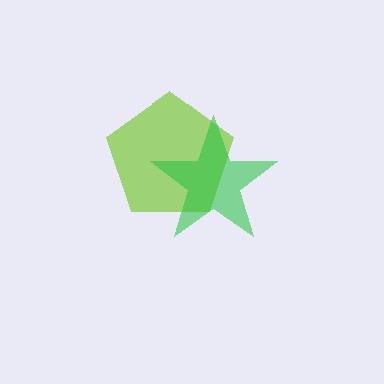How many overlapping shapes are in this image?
There are 2 overlapping shapes in the image.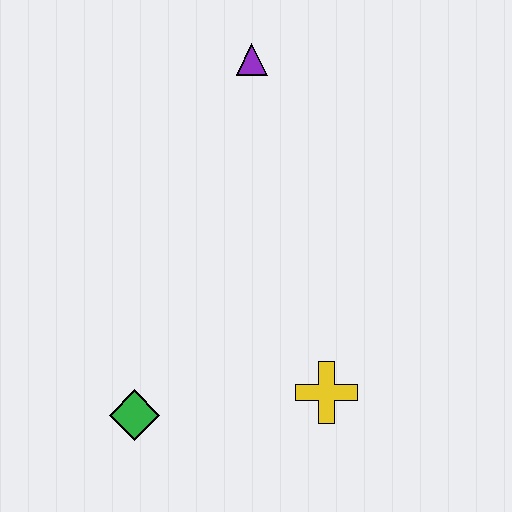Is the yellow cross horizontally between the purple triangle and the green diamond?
No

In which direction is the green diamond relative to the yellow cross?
The green diamond is to the left of the yellow cross.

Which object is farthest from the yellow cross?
The purple triangle is farthest from the yellow cross.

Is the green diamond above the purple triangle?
No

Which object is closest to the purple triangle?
The yellow cross is closest to the purple triangle.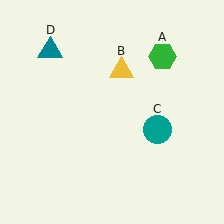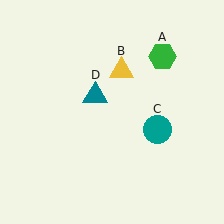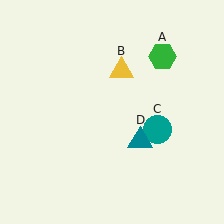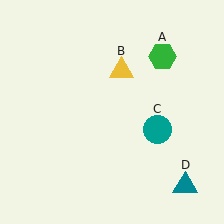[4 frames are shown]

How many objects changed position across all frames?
1 object changed position: teal triangle (object D).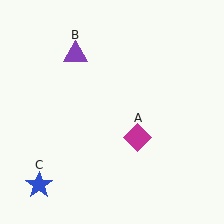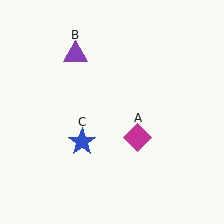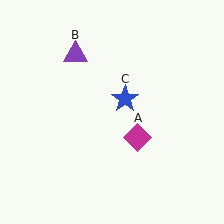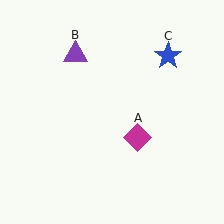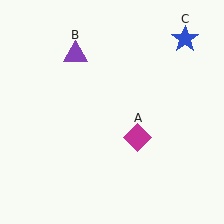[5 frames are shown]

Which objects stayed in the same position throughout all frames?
Magenta diamond (object A) and purple triangle (object B) remained stationary.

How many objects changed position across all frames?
1 object changed position: blue star (object C).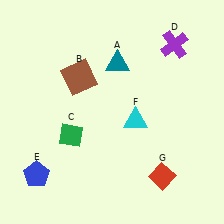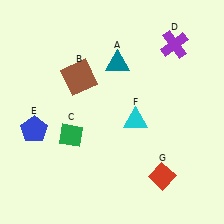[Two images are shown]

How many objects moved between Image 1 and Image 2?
1 object moved between the two images.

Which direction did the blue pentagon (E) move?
The blue pentagon (E) moved up.